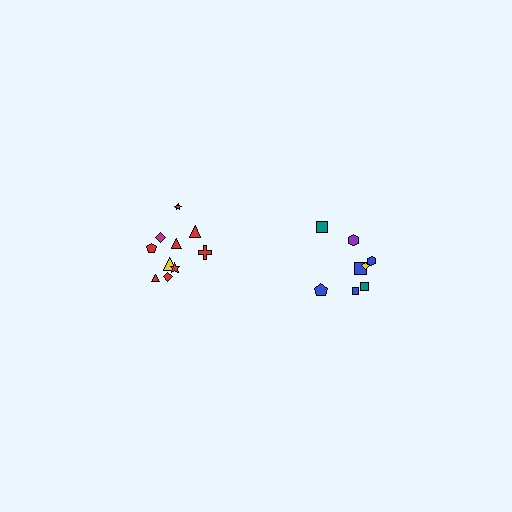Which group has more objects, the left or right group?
The left group.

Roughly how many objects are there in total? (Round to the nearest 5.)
Roughly 20 objects in total.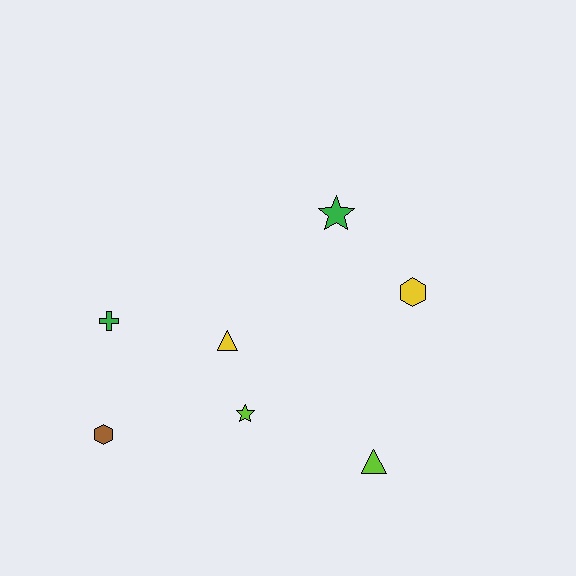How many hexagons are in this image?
There are 2 hexagons.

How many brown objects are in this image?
There is 1 brown object.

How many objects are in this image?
There are 7 objects.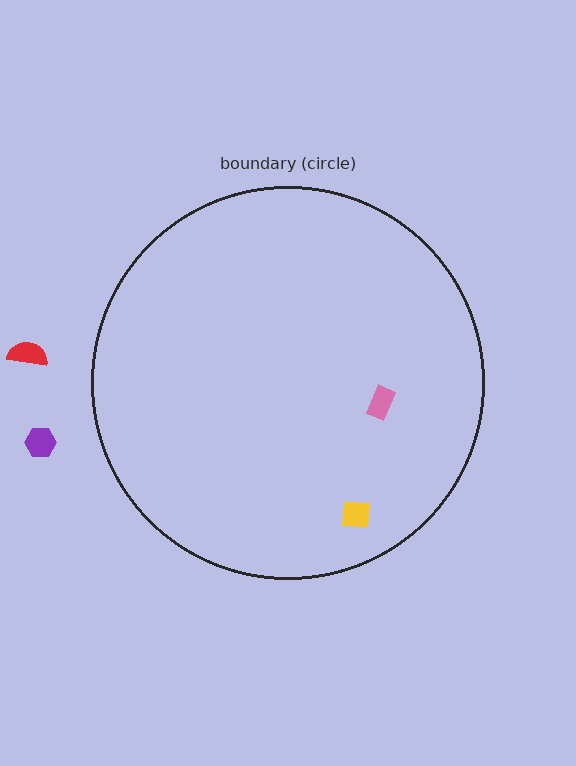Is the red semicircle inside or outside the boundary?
Outside.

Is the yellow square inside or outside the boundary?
Inside.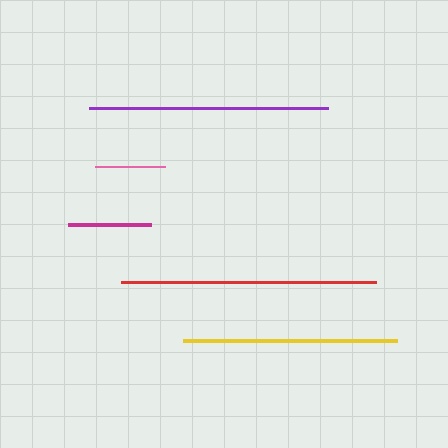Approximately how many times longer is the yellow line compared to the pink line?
The yellow line is approximately 3.1 times the length of the pink line.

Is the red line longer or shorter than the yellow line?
The red line is longer than the yellow line.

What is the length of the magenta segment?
The magenta segment is approximately 83 pixels long.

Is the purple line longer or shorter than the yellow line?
The purple line is longer than the yellow line.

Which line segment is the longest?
The red line is the longest at approximately 254 pixels.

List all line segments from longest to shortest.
From longest to shortest: red, purple, yellow, magenta, pink.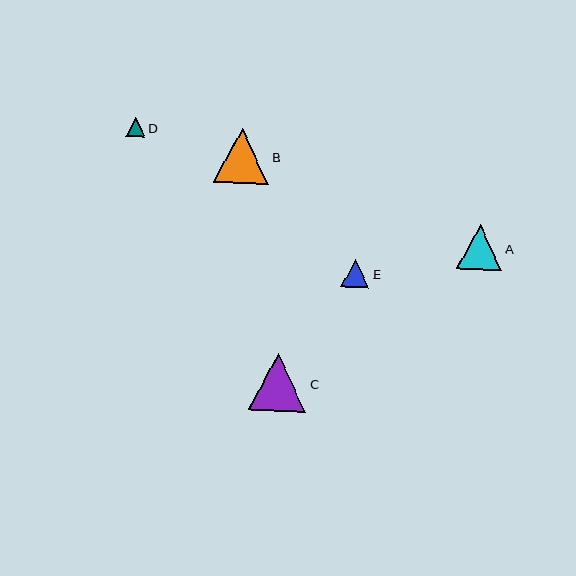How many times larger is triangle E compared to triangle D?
Triangle E is approximately 1.5 times the size of triangle D.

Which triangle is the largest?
Triangle C is the largest with a size of approximately 57 pixels.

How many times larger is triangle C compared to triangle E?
Triangle C is approximately 2.0 times the size of triangle E.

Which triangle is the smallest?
Triangle D is the smallest with a size of approximately 19 pixels.